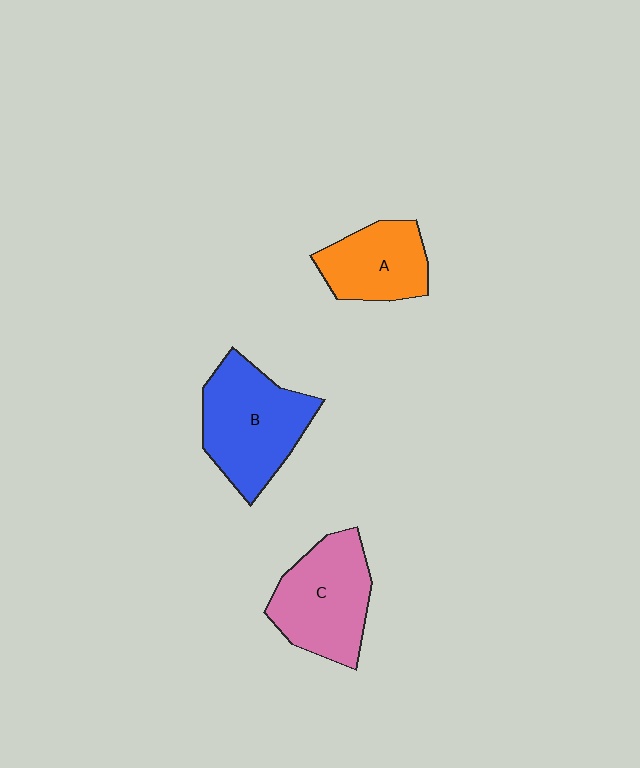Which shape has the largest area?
Shape B (blue).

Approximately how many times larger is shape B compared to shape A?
Approximately 1.5 times.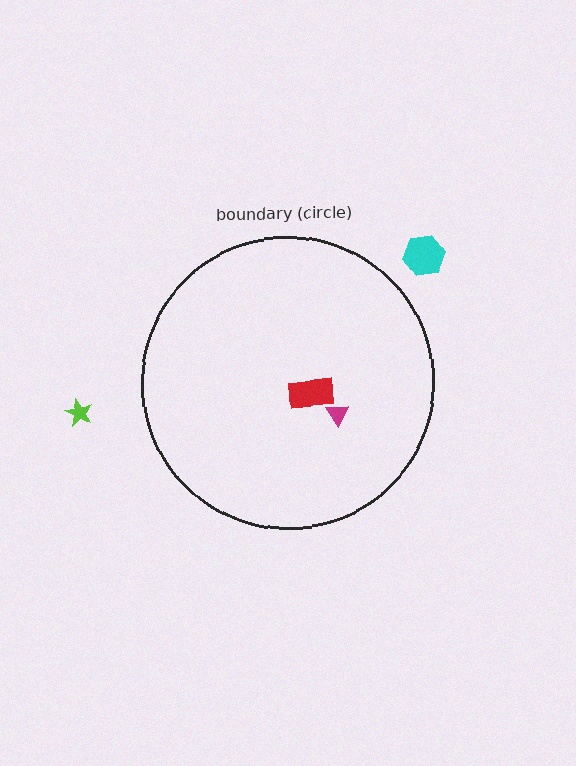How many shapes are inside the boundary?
2 inside, 2 outside.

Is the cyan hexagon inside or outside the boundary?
Outside.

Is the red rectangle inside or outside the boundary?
Inside.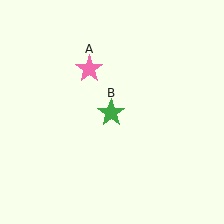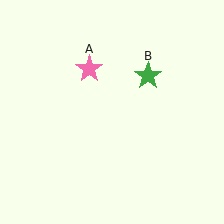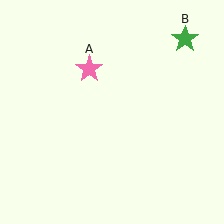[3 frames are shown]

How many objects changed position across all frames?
1 object changed position: green star (object B).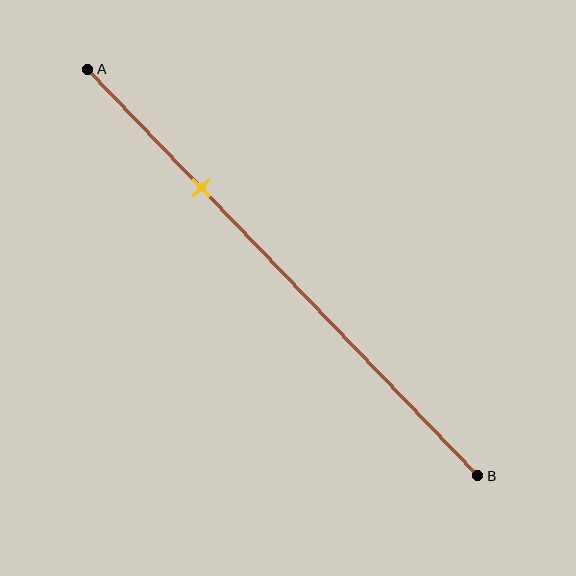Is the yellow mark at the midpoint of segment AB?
No, the mark is at about 30% from A, not at the 50% midpoint.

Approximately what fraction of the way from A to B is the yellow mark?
The yellow mark is approximately 30% of the way from A to B.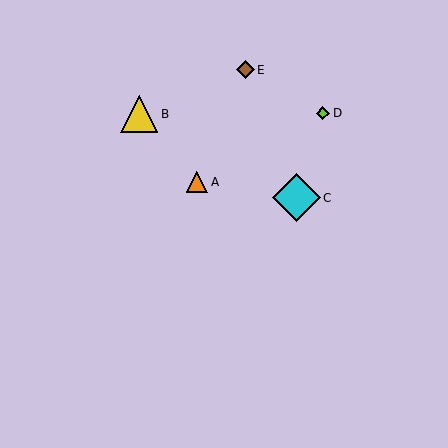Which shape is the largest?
The cyan diamond (labeled C) is the largest.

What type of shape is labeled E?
Shape E is a brown diamond.